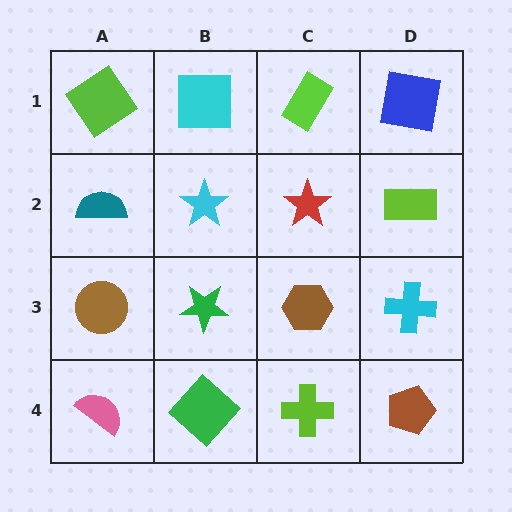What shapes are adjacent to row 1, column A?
A teal semicircle (row 2, column A), a cyan square (row 1, column B).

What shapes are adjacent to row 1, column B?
A cyan star (row 2, column B), a lime diamond (row 1, column A), a lime rectangle (row 1, column C).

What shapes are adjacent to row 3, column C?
A red star (row 2, column C), a lime cross (row 4, column C), a green star (row 3, column B), a cyan cross (row 3, column D).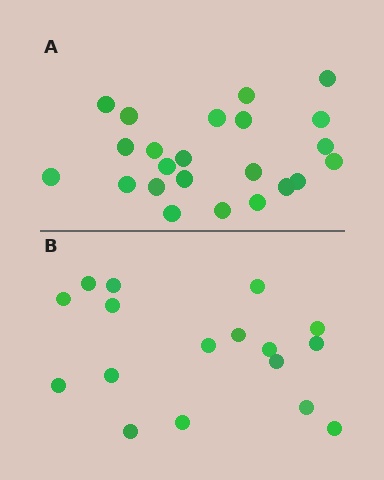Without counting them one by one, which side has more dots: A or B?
Region A (the top region) has more dots.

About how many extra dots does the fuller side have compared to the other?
Region A has about 6 more dots than region B.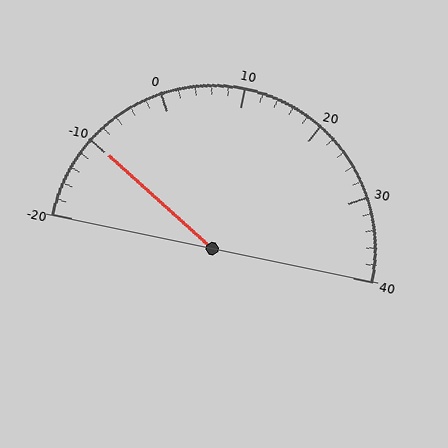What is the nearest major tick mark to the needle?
The nearest major tick mark is -10.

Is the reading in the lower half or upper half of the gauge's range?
The reading is in the lower half of the range (-20 to 40).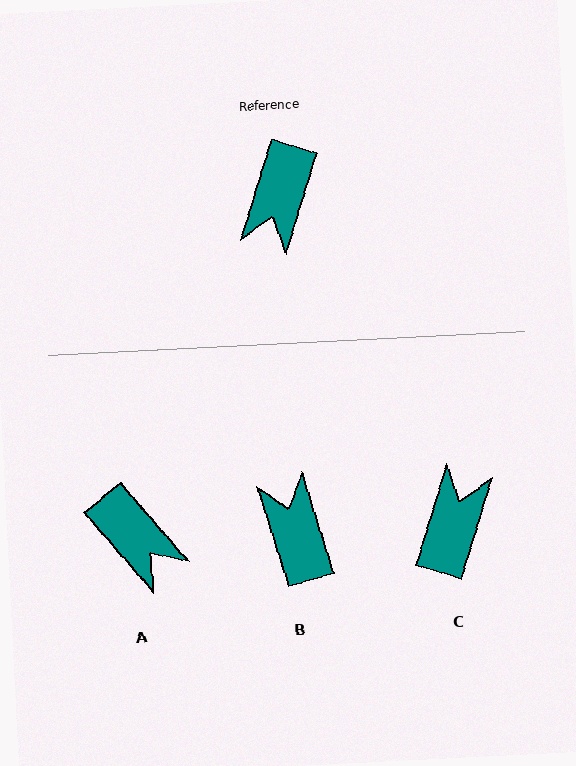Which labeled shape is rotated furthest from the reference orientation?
C, about 180 degrees away.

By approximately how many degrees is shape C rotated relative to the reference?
Approximately 180 degrees counter-clockwise.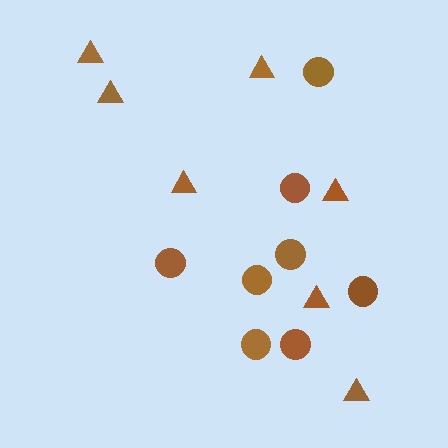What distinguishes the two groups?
There are 2 groups: one group of circles (8) and one group of triangles (7).